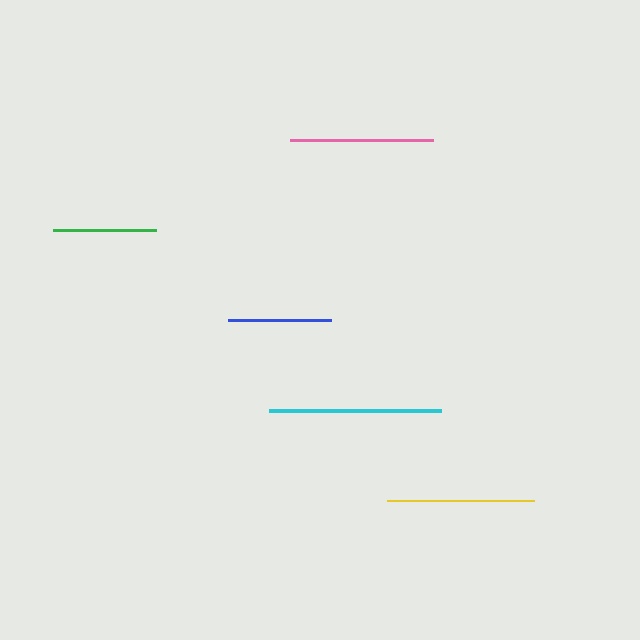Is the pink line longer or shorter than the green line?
The pink line is longer than the green line.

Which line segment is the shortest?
The blue line is the shortest at approximately 104 pixels.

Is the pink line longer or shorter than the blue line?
The pink line is longer than the blue line.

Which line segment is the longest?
The cyan line is the longest at approximately 172 pixels.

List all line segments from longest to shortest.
From longest to shortest: cyan, yellow, pink, green, blue.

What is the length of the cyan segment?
The cyan segment is approximately 172 pixels long.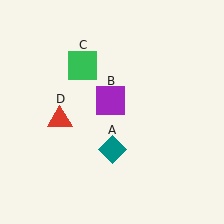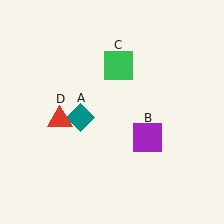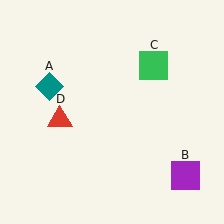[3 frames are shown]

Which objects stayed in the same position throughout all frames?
Red triangle (object D) remained stationary.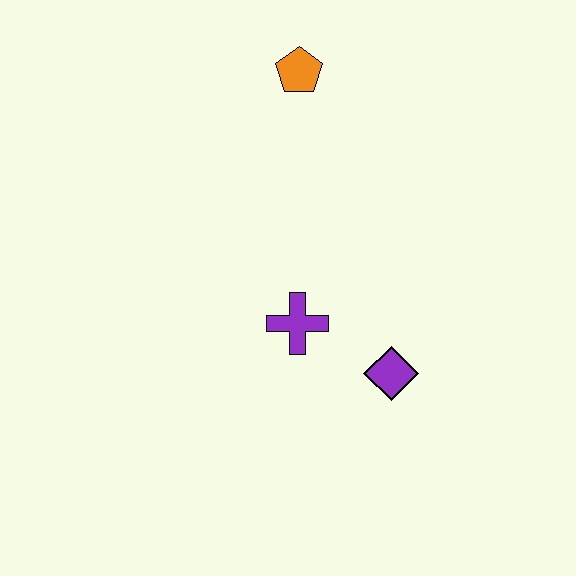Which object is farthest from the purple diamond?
The orange pentagon is farthest from the purple diamond.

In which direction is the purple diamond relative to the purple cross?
The purple diamond is to the right of the purple cross.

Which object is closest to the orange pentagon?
The purple cross is closest to the orange pentagon.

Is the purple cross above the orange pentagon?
No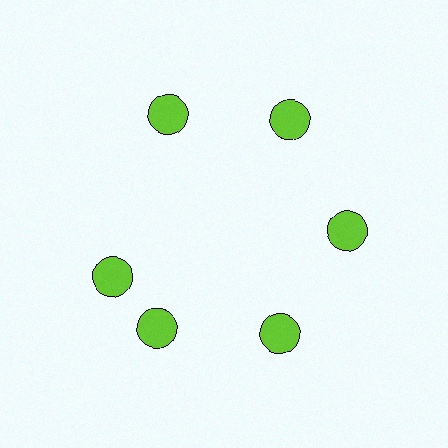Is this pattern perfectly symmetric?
No. The 6 lime circles are arranged in a ring, but one element near the 9 o'clock position is rotated out of alignment along the ring, breaking the 6-fold rotational symmetry.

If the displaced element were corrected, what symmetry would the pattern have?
It would have 6-fold rotational symmetry — the pattern would map onto itself every 60 degrees.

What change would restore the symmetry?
The symmetry would be restored by rotating it back into even spacing with its neighbors so that all 6 circles sit at equal angles and equal distance from the center.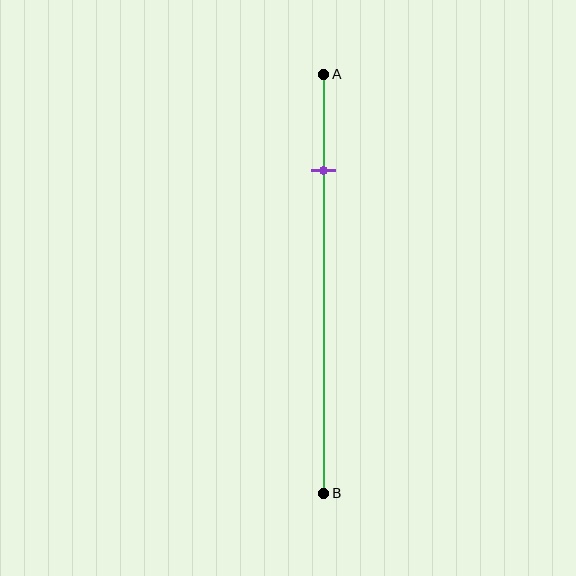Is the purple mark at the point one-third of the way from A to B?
No, the mark is at about 25% from A, not at the 33% one-third point.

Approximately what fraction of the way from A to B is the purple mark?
The purple mark is approximately 25% of the way from A to B.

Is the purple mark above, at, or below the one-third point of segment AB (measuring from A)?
The purple mark is above the one-third point of segment AB.